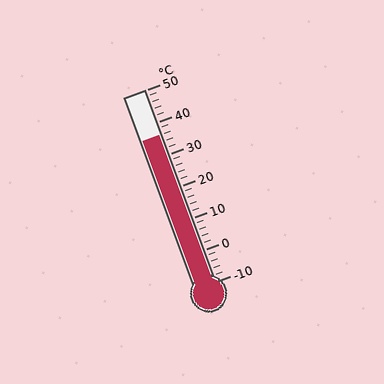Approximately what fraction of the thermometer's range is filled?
The thermometer is filled to approximately 75% of its range.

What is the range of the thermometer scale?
The thermometer scale ranges from -10°C to 50°C.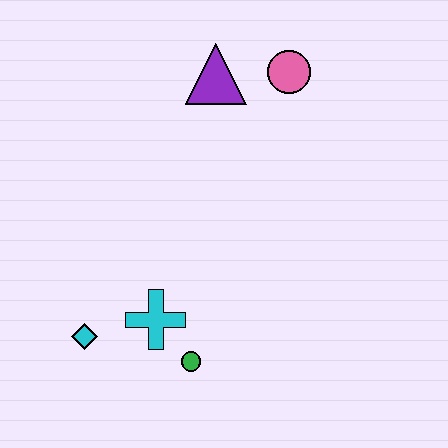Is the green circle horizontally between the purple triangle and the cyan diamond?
Yes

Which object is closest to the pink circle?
The purple triangle is closest to the pink circle.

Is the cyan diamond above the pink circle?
No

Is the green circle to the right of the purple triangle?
No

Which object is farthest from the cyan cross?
The pink circle is farthest from the cyan cross.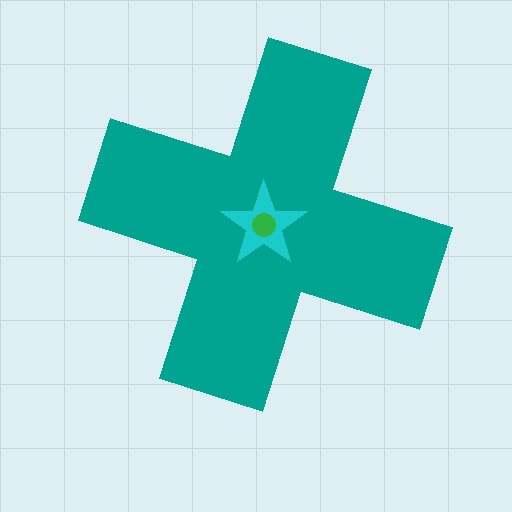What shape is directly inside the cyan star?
The green circle.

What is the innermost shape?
The green circle.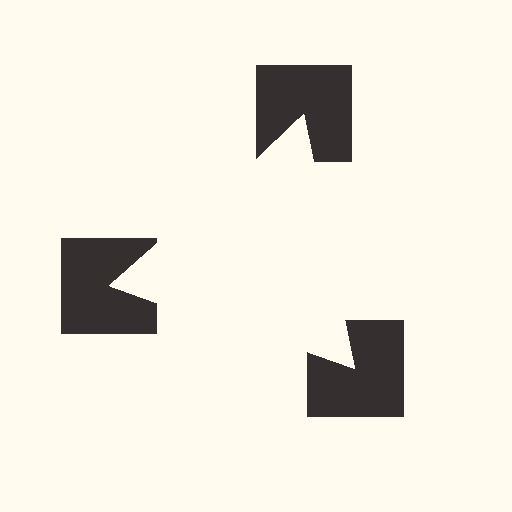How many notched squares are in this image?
There are 3 — one at each vertex of the illusory triangle.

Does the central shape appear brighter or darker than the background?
It typically appears slightly brighter than the background, even though no actual brightness change is drawn.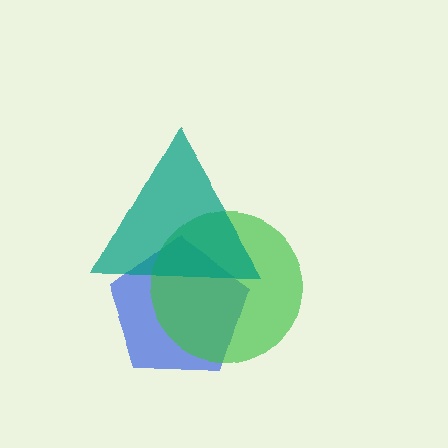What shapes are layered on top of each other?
The layered shapes are: a blue pentagon, a green circle, a teal triangle.